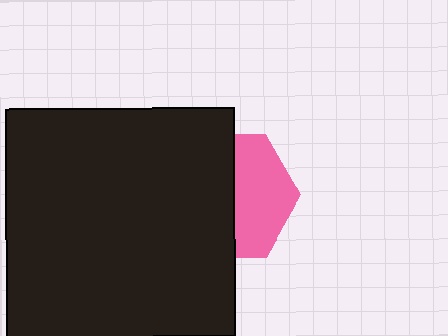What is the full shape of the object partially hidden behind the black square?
The partially hidden object is a pink hexagon.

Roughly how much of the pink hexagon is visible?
A small part of it is visible (roughly 45%).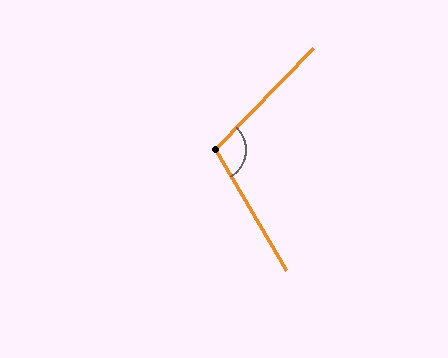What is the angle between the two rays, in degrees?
Approximately 105 degrees.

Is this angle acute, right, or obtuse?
It is obtuse.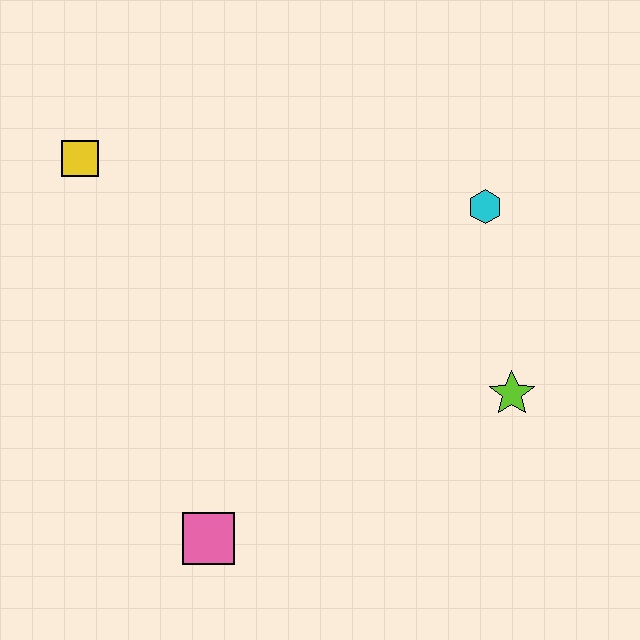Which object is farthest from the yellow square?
The lime star is farthest from the yellow square.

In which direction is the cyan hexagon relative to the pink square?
The cyan hexagon is above the pink square.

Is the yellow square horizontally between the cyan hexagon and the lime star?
No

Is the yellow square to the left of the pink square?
Yes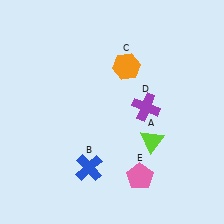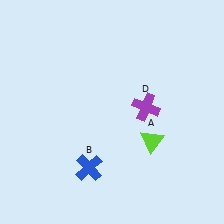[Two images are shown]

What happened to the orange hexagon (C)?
The orange hexagon (C) was removed in Image 2. It was in the top-right area of Image 1.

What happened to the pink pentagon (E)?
The pink pentagon (E) was removed in Image 2. It was in the bottom-right area of Image 1.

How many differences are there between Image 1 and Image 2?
There are 2 differences between the two images.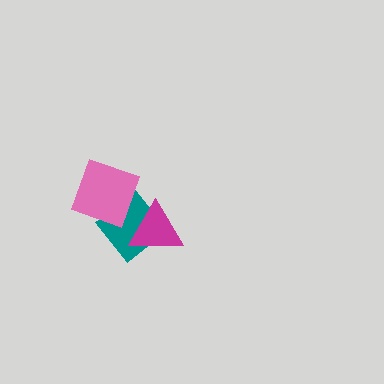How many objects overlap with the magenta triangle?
2 objects overlap with the magenta triangle.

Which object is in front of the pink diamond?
The magenta triangle is in front of the pink diamond.